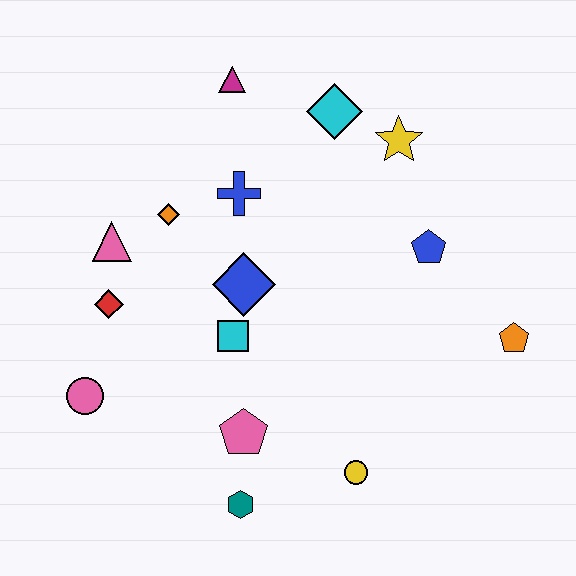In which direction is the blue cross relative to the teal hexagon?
The blue cross is above the teal hexagon.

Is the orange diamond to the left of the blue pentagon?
Yes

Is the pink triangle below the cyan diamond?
Yes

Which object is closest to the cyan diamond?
The yellow star is closest to the cyan diamond.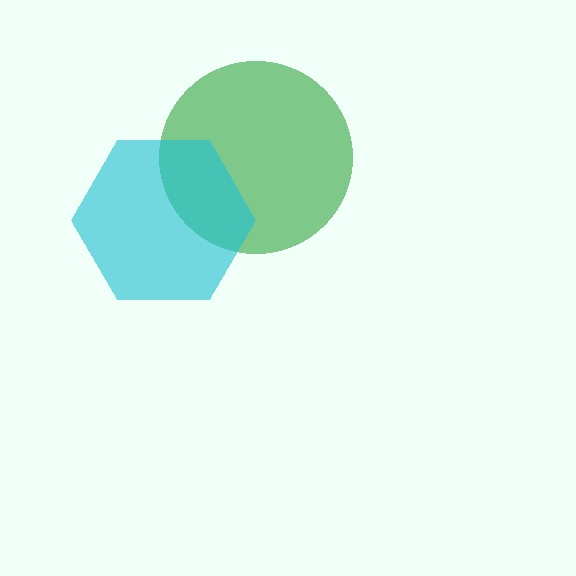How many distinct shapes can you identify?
There are 2 distinct shapes: a green circle, a cyan hexagon.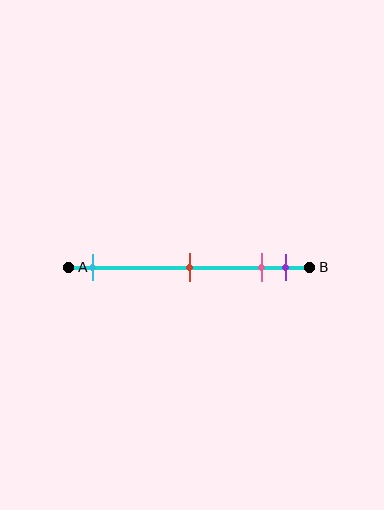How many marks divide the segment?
There are 4 marks dividing the segment.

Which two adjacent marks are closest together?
The pink and purple marks are the closest adjacent pair.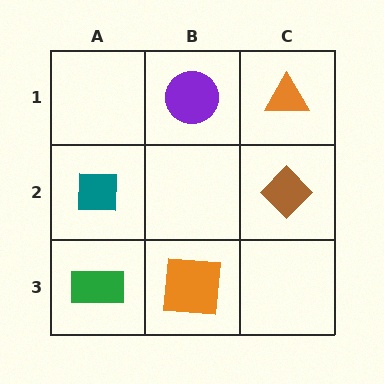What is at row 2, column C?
A brown diamond.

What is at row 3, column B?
An orange square.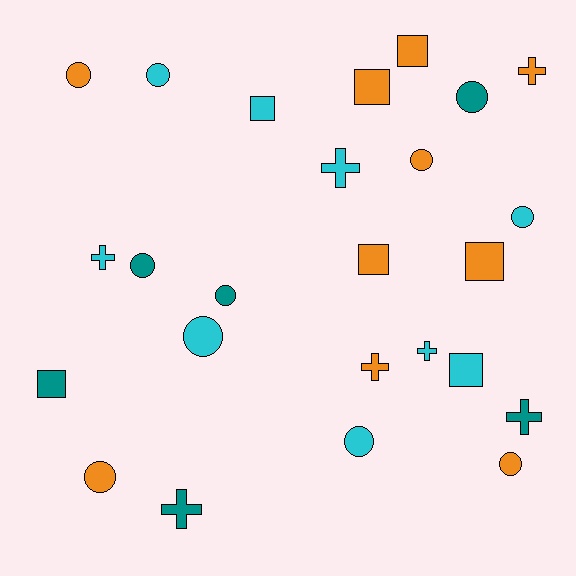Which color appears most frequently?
Orange, with 10 objects.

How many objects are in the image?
There are 25 objects.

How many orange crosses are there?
There are 2 orange crosses.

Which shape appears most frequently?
Circle, with 11 objects.